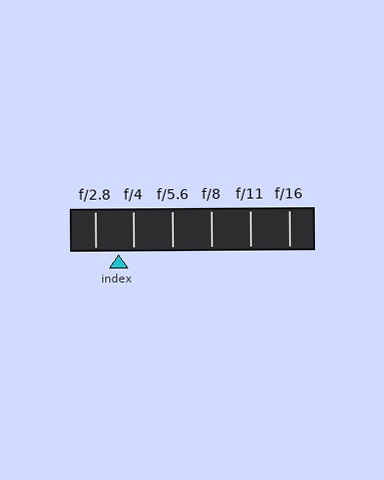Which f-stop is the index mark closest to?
The index mark is closest to f/4.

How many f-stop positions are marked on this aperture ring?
There are 6 f-stop positions marked.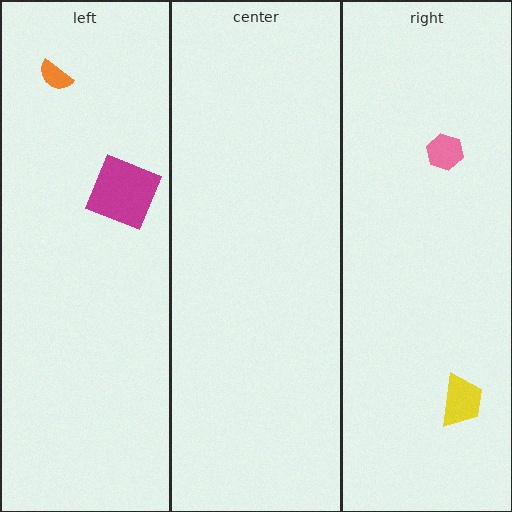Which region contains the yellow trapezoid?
The right region.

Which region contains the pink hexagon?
The right region.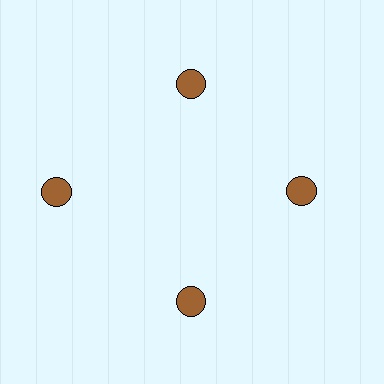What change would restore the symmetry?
The symmetry would be restored by moving it inward, back onto the ring so that all 4 circles sit at equal angles and equal distance from the center.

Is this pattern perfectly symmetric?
No. The 4 brown circles are arranged in a ring, but one element near the 9 o'clock position is pushed outward from the center, breaking the 4-fold rotational symmetry.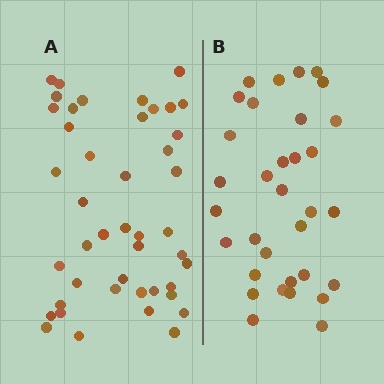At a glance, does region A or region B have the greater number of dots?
Region A (the left region) has more dots.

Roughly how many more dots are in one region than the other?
Region A has roughly 12 or so more dots than region B.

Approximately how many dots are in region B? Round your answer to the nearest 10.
About 30 dots. (The exact count is 33, which rounds to 30.)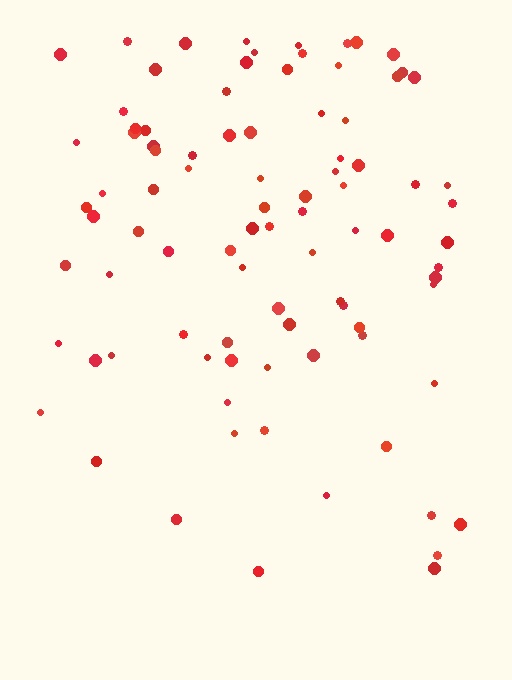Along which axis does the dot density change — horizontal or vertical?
Vertical.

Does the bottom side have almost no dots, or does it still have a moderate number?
Still a moderate number, just noticeably fewer than the top.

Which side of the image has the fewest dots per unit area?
The bottom.